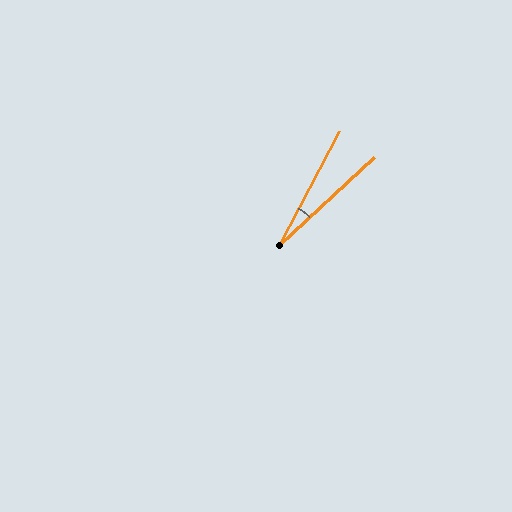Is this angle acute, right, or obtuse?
It is acute.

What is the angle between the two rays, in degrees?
Approximately 20 degrees.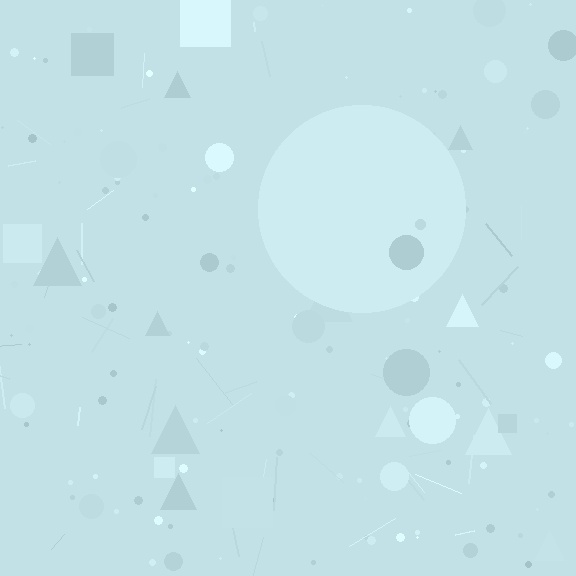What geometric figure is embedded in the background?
A circle is embedded in the background.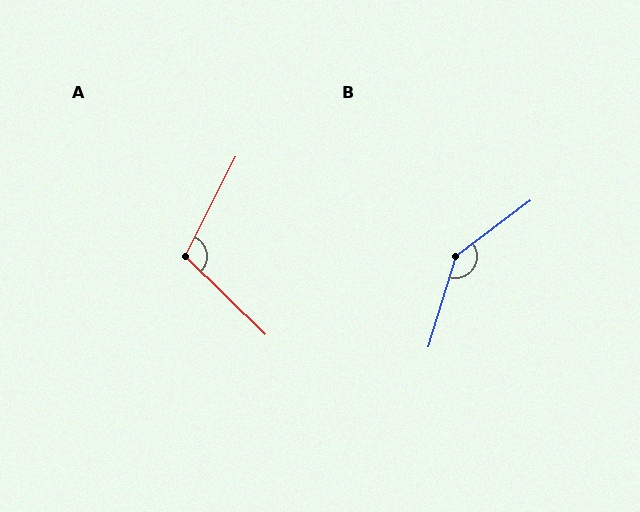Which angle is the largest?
B, at approximately 144 degrees.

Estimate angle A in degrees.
Approximately 108 degrees.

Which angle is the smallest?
A, at approximately 108 degrees.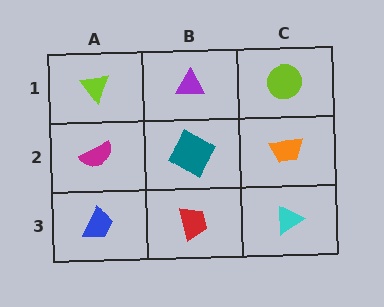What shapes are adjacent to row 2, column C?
A lime circle (row 1, column C), a cyan triangle (row 3, column C), a teal diamond (row 2, column B).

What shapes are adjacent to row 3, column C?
An orange trapezoid (row 2, column C), a red trapezoid (row 3, column B).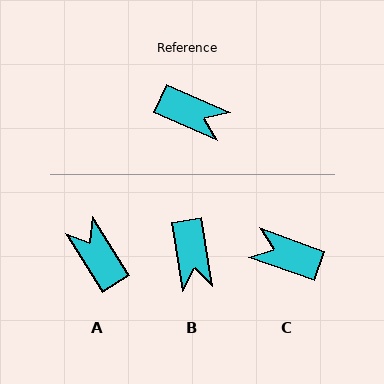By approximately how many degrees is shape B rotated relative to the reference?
Approximately 57 degrees clockwise.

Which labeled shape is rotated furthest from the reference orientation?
C, about 176 degrees away.